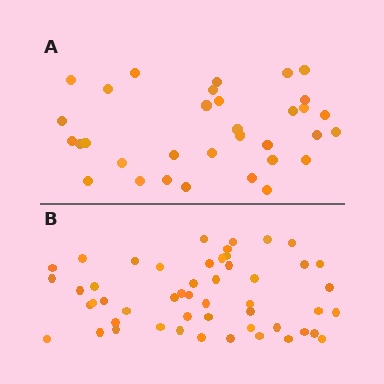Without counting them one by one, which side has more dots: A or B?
Region B (the bottom region) has more dots.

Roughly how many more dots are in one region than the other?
Region B has approximately 20 more dots than region A.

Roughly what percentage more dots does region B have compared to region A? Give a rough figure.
About 55% more.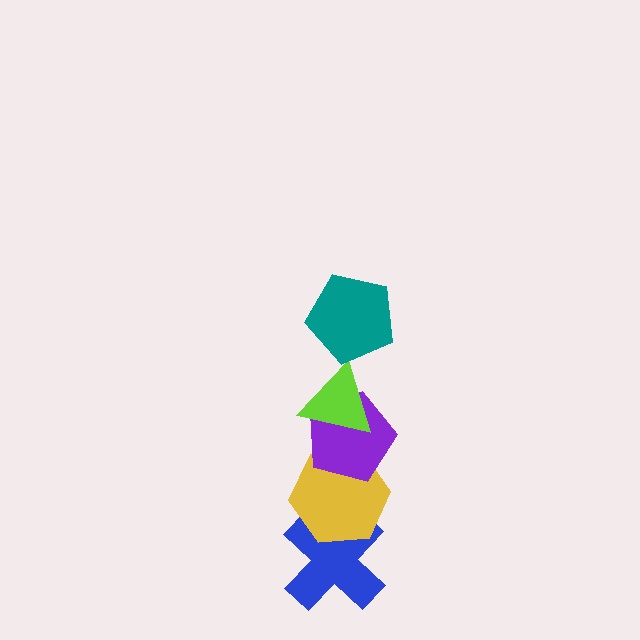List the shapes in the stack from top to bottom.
From top to bottom: the teal pentagon, the lime triangle, the purple pentagon, the yellow hexagon, the blue cross.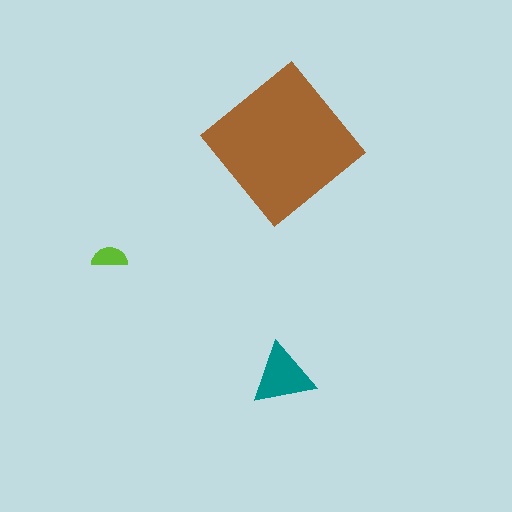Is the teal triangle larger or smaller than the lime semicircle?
Larger.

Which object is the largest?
The brown diamond.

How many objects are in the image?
There are 3 objects in the image.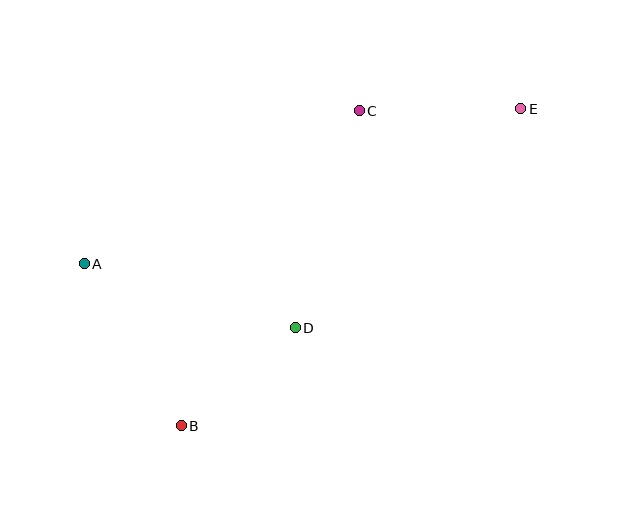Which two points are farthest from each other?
Points B and E are farthest from each other.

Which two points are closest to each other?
Points B and D are closest to each other.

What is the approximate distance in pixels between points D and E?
The distance between D and E is approximately 315 pixels.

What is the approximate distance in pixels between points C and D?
The distance between C and D is approximately 226 pixels.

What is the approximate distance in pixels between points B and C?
The distance between B and C is approximately 362 pixels.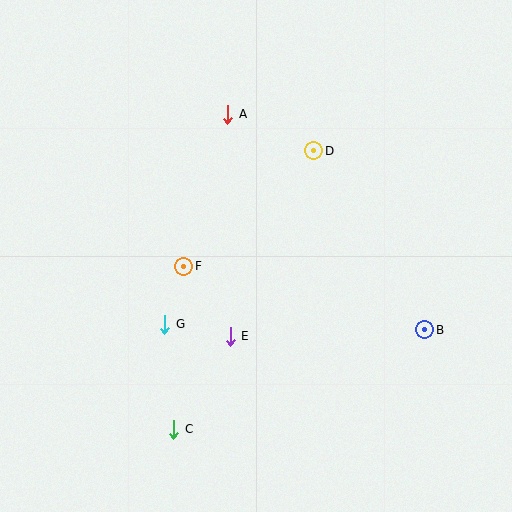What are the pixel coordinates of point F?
Point F is at (184, 266).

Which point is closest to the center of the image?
Point F at (184, 266) is closest to the center.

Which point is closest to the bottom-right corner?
Point B is closest to the bottom-right corner.